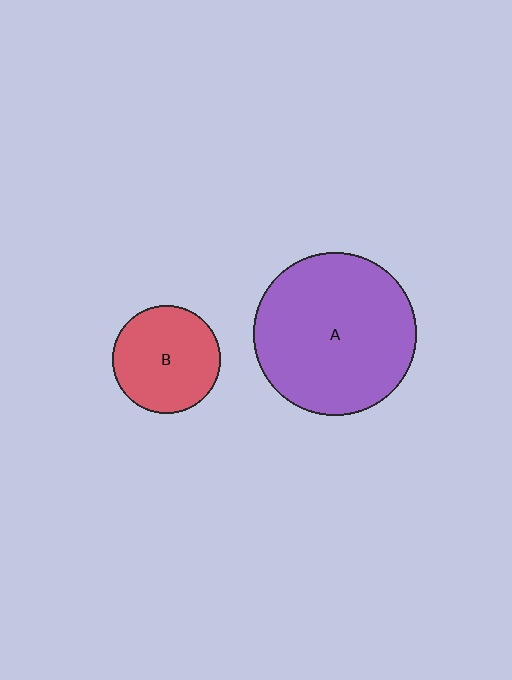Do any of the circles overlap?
No, none of the circles overlap.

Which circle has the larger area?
Circle A (purple).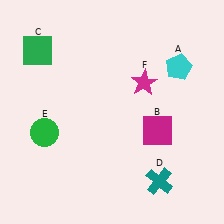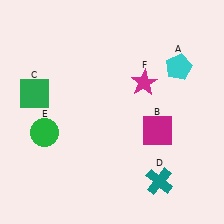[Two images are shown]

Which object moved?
The green square (C) moved down.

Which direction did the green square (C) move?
The green square (C) moved down.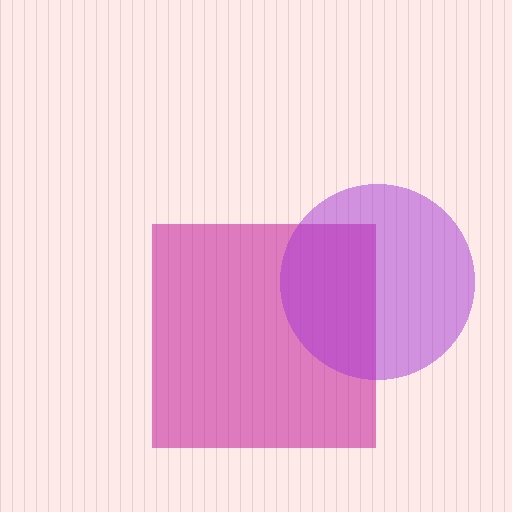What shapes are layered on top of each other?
The layered shapes are: a magenta square, a purple circle.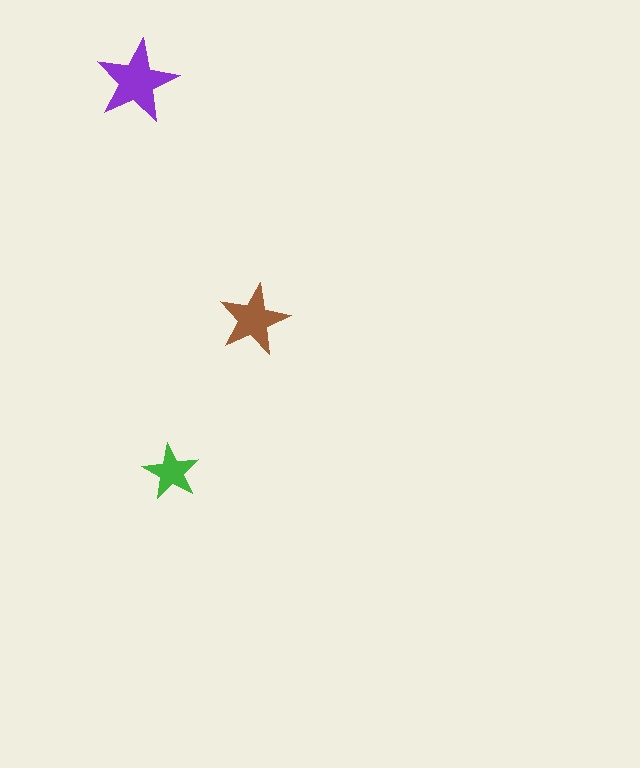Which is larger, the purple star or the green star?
The purple one.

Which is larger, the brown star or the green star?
The brown one.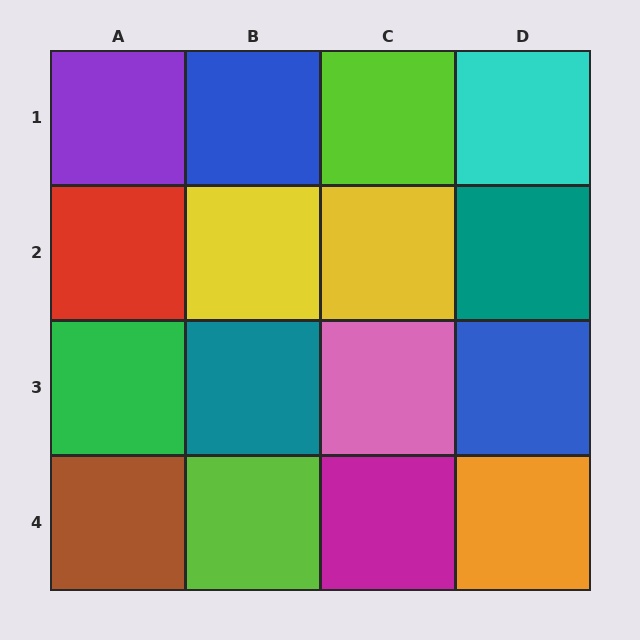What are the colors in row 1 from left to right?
Purple, blue, lime, cyan.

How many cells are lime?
2 cells are lime.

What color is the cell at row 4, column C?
Magenta.